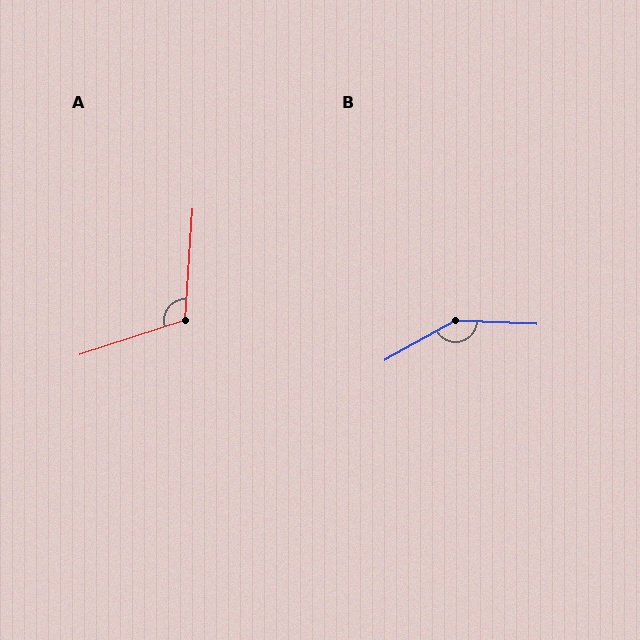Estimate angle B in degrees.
Approximately 148 degrees.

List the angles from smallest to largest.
A (112°), B (148°).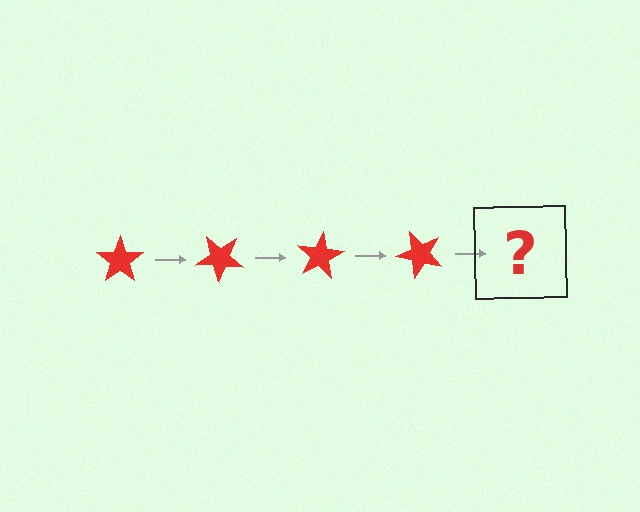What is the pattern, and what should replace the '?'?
The pattern is that the star rotates 40 degrees each step. The '?' should be a red star rotated 160 degrees.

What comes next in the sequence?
The next element should be a red star rotated 160 degrees.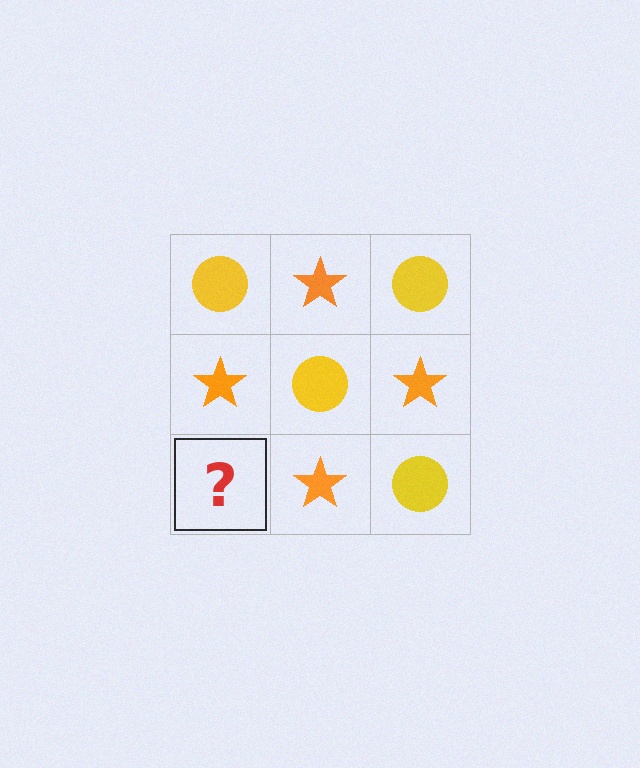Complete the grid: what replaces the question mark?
The question mark should be replaced with a yellow circle.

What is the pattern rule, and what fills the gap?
The rule is that it alternates yellow circle and orange star in a checkerboard pattern. The gap should be filled with a yellow circle.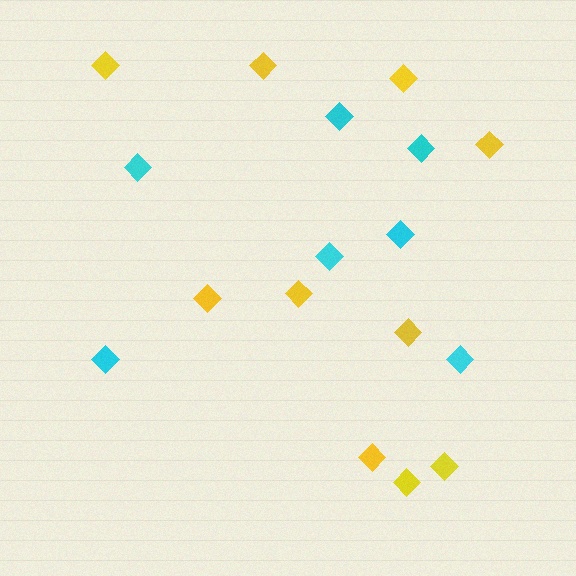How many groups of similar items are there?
There are 2 groups: one group of yellow diamonds (10) and one group of cyan diamonds (7).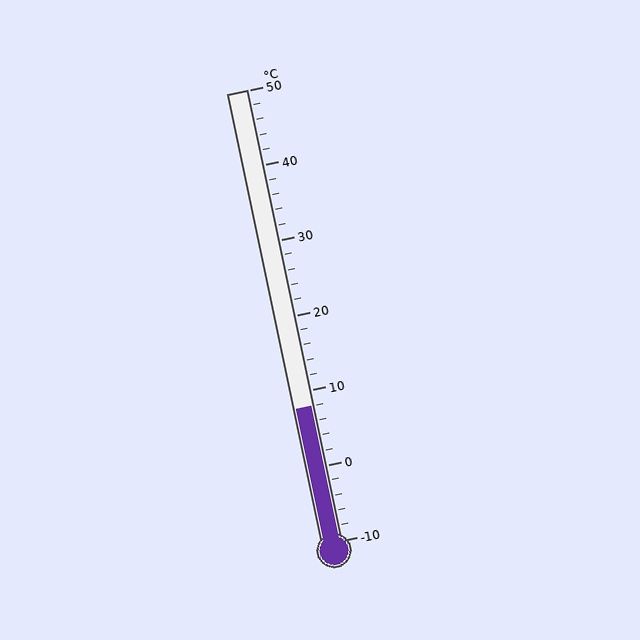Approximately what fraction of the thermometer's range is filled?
The thermometer is filled to approximately 30% of its range.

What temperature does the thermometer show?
The thermometer shows approximately 8°C.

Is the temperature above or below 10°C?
The temperature is below 10°C.